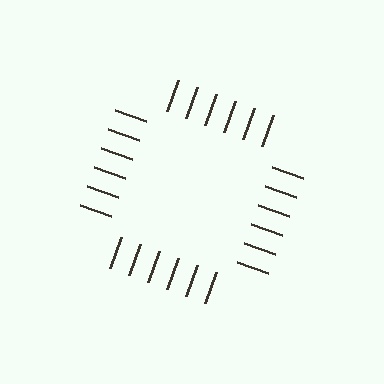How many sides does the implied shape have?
4 sides — the line-ends trace a square.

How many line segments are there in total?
24 — 6 along each of the 4 edges.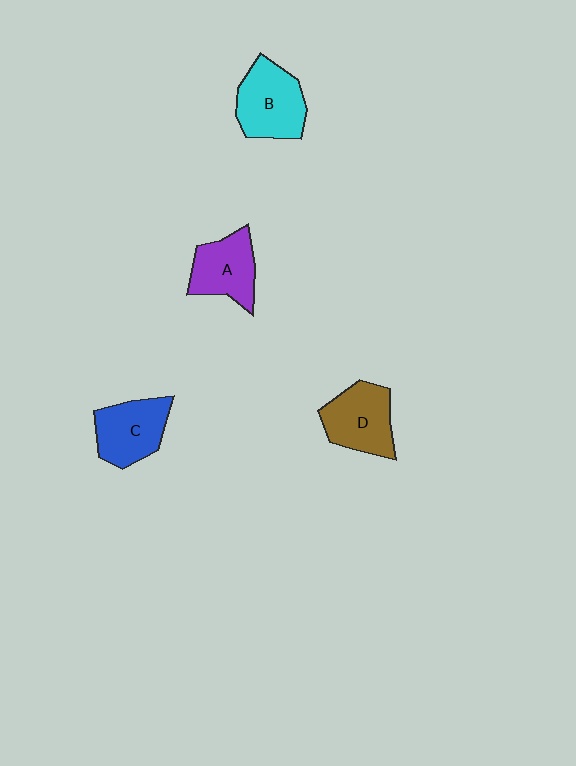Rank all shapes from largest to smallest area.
From largest to smallest: B (cyan), D (brown), C (blue), A (purple).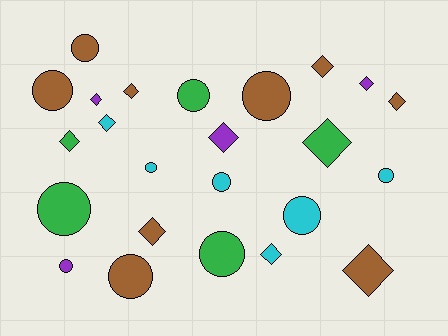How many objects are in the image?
There are 24 objects.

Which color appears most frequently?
Brown, with 9 objects.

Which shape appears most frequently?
Circle, with 12 objects.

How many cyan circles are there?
There are 4 cyan circles.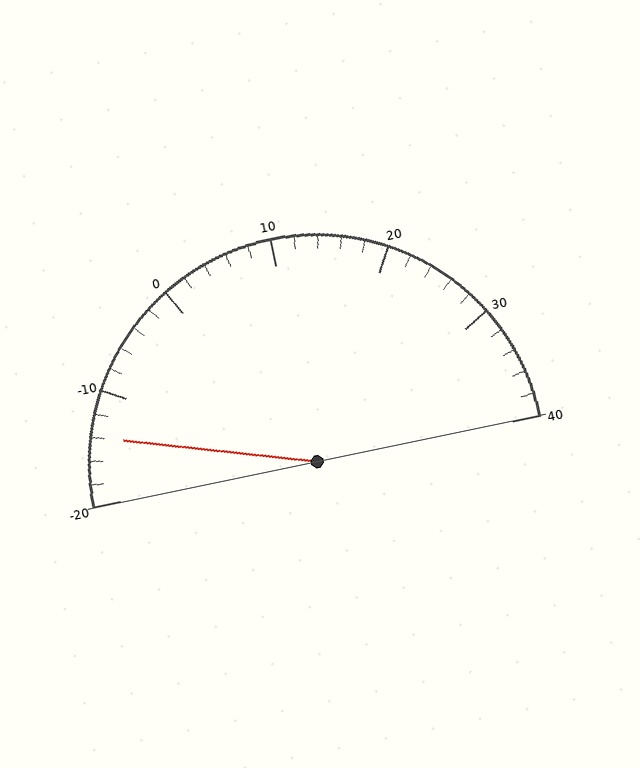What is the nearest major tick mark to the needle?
The nearest major tick mark is -10.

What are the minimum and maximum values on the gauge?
The gauge ranges from -20 to 40.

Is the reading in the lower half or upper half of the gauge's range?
The reading is in the lower half of the range (-20 to 40).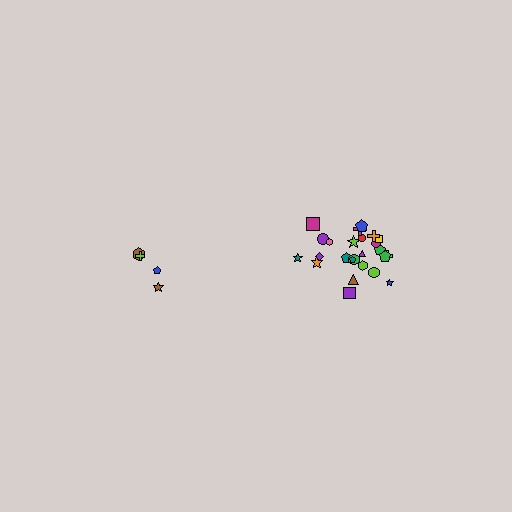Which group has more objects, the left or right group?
The right group.